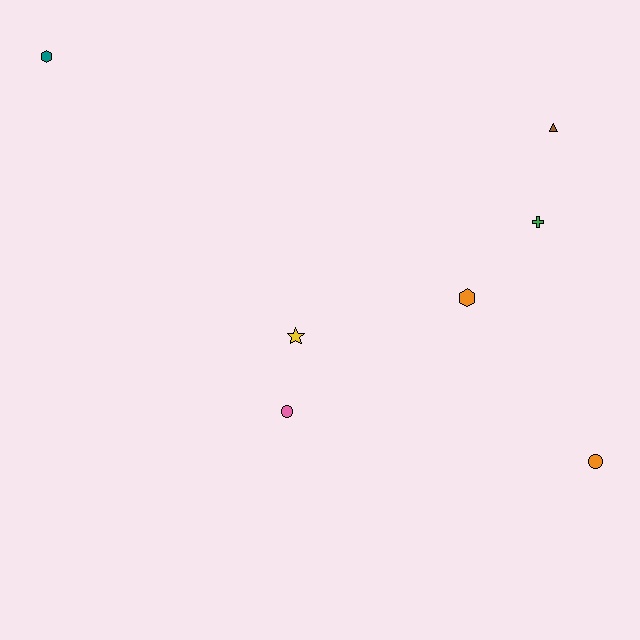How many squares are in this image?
There are no squares.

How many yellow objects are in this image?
There is 1 yellow object.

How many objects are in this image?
There are 7 objects.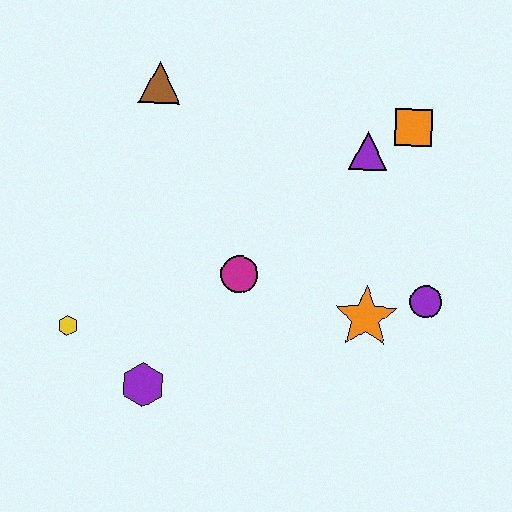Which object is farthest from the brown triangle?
The purple circle is farthest from the brown triangle.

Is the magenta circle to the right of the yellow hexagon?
Yes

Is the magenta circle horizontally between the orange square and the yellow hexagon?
Yes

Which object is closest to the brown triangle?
The magenta circle is closest to the brown triangle.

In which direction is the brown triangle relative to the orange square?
The brown triangle is to the left of the orange square.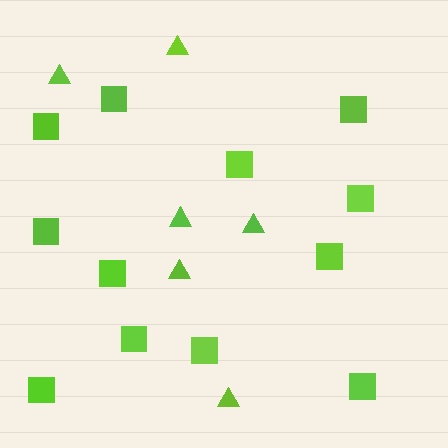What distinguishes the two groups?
There are 2 groups: one group of squares (12) and one group of triangles (6).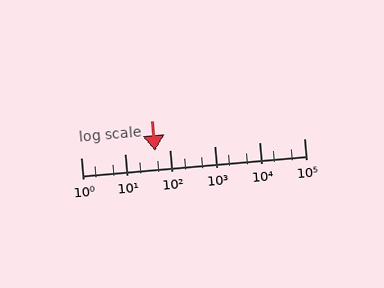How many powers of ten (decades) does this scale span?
The scale spans 5 decades, from 1 to 100000.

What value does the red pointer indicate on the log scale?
The pointer indicates approximately 45.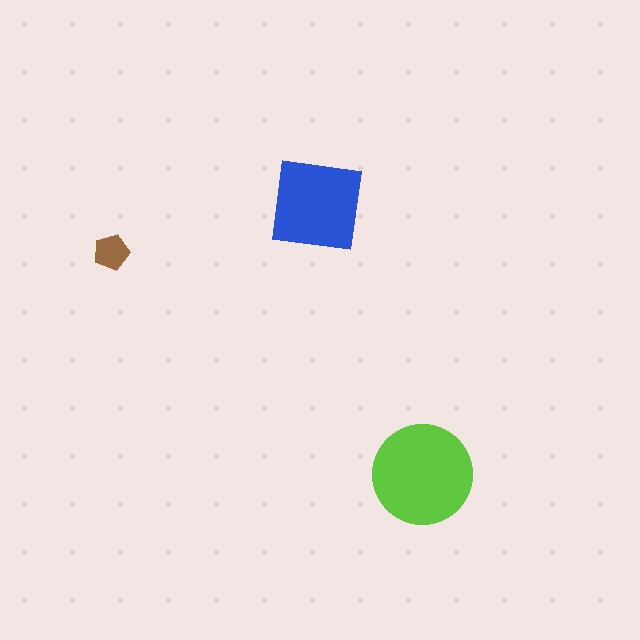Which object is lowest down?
The lime circle is bottommost.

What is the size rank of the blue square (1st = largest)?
2nd.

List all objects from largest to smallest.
The lime circle, the blue square, the brown pentagon.